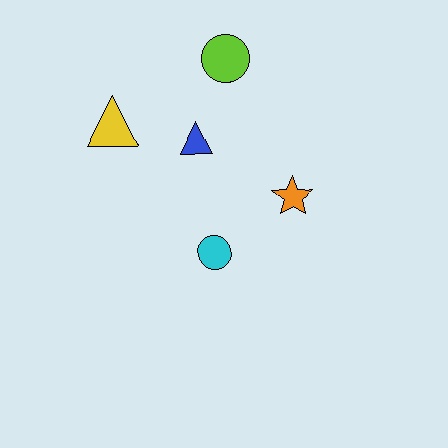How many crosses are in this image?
There are no crosses.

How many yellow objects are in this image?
There is 1 yellow object.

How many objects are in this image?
There are 5 objects.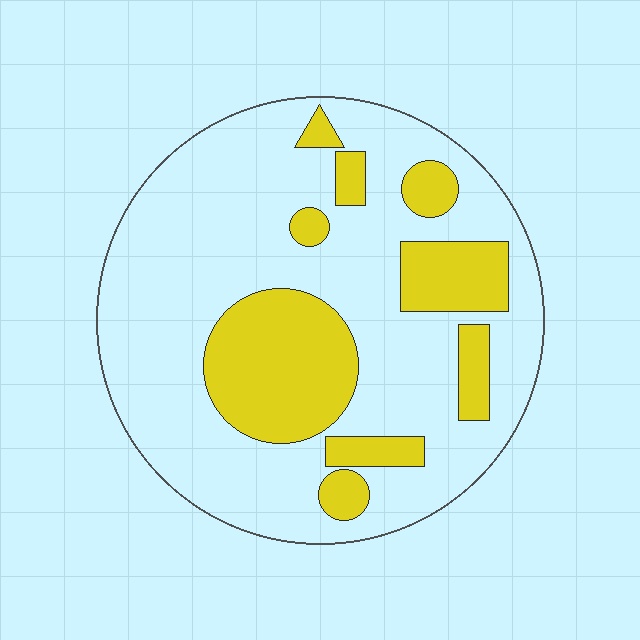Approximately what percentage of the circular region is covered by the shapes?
Approximately 25%.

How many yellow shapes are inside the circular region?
9.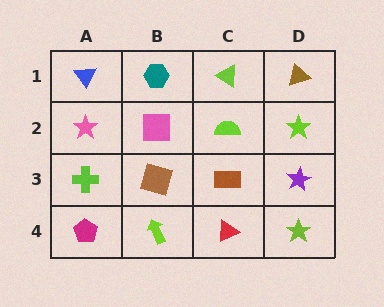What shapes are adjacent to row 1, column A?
A pink star (row 2, column A), a teal hexagon (row 1, column B).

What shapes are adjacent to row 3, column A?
A pink star (row 2, column A), a magenta pentagon (row 4, column A), a brown square (row 3, column B).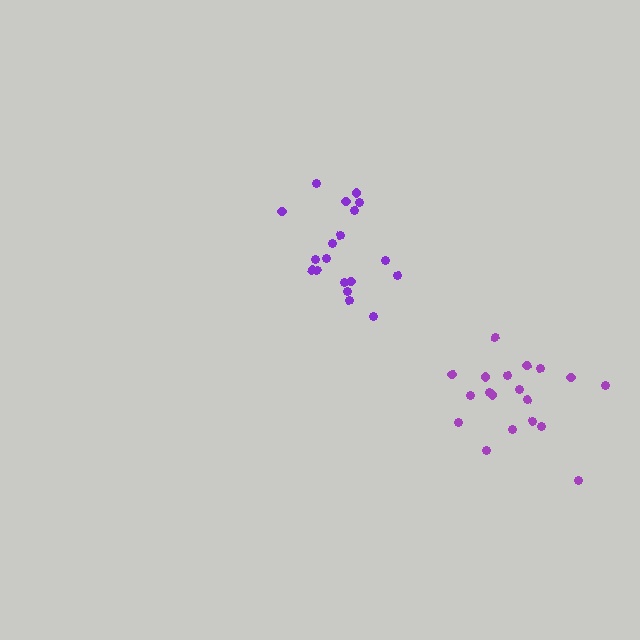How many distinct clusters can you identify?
There are 2 distinct clusters.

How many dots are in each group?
Group 1: 19 dots, Group 2: 19 dots (38 total).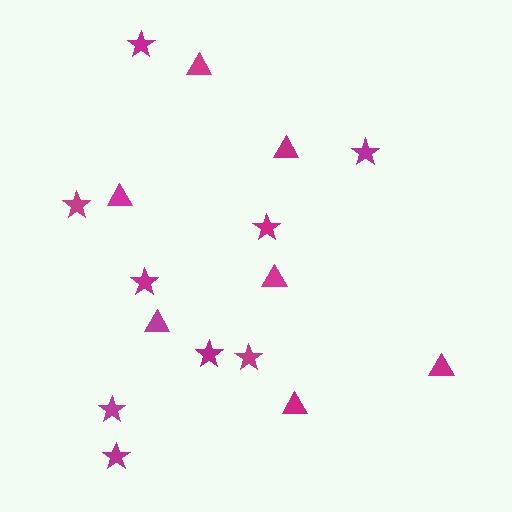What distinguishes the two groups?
There are 2 groups: one group of triangles (7) and one group of stars (9).